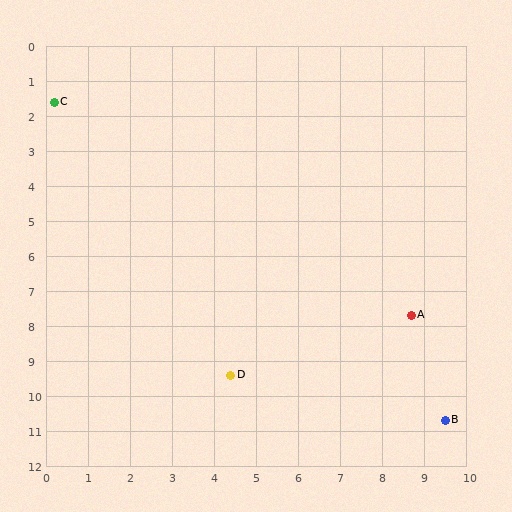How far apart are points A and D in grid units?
Points A and D are about 4.6 grid units apart.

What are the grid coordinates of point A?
Point A is at approximately (8.7, 7.7).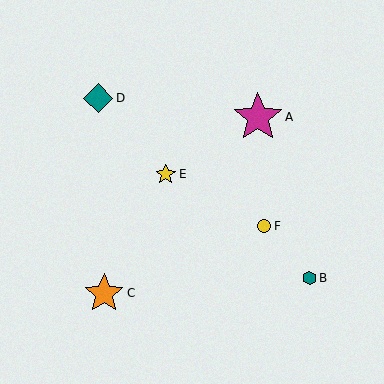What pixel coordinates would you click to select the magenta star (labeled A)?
Click at (258, 117) to select the magenta star A.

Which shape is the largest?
The magenta star (labeled A) is the largest.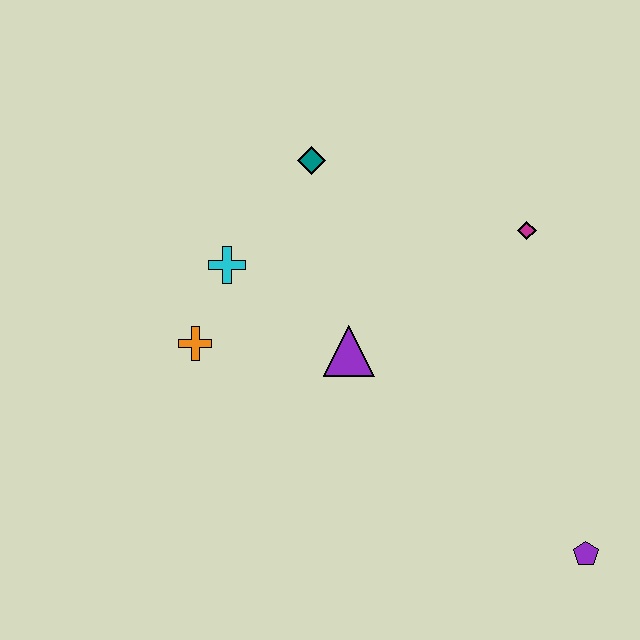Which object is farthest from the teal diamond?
The purple pentagon is farthest from the teal diamond.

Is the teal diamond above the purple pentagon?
Yes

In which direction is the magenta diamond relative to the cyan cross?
The magenta diamond is to the right of the cyan cross.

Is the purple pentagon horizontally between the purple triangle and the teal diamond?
No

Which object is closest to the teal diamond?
The cyan cross is closest to the teal diamond.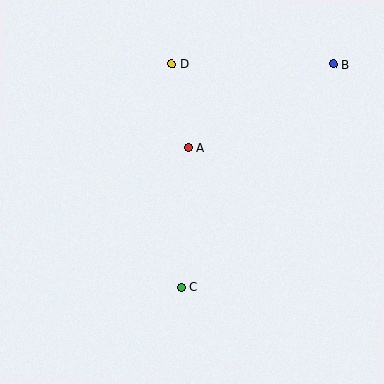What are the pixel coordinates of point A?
Point A is at (188, 148).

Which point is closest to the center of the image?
Point A at (188, 148) is closest to the center.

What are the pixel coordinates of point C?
Point C is at (181, 287).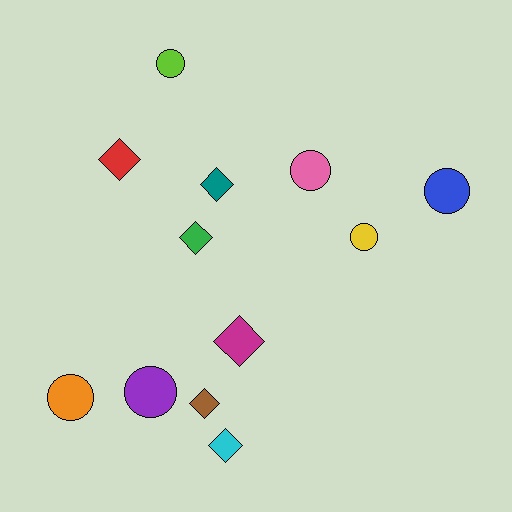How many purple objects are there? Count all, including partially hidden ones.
There is 1 purple object.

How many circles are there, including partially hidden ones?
There are 6 circles.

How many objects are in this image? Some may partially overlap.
There are 12 objects.